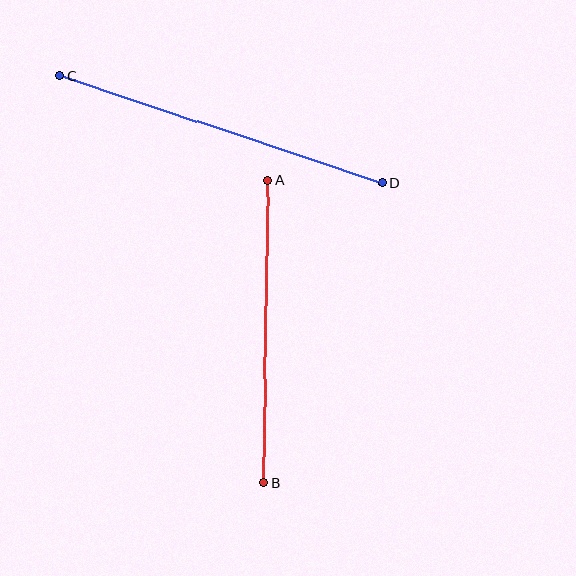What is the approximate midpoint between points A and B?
The midpoint is at approximately (266, 332) pixels.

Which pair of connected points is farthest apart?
Points C and D are farthest apart.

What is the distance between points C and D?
The distance is approximately 340 pixels.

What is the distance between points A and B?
The distance is approximately 303 pixels.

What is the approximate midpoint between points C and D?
The midpoint is at approximately (221, 129) pixels.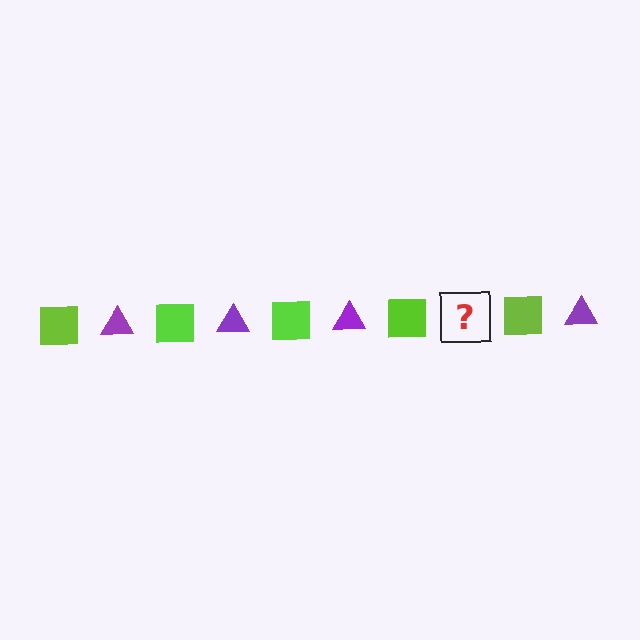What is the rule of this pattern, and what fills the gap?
The rule is that the pattern alternates between lime square and purple triangle. The gap should be filled with a purple triangle.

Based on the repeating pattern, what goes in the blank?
The blank should be a purple triangle.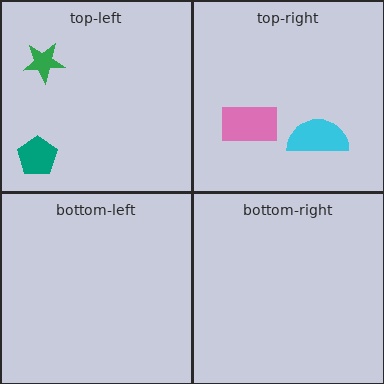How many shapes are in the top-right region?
2.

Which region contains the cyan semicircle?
The top-right region.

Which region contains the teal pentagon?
The top-left region.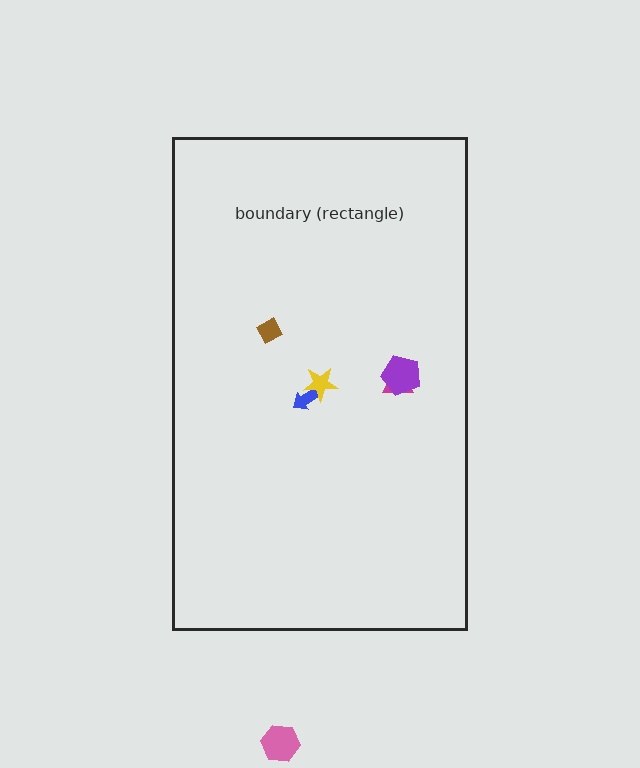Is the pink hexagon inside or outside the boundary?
Outside.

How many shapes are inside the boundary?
5 inside, 1 outside.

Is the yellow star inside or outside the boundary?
Inside.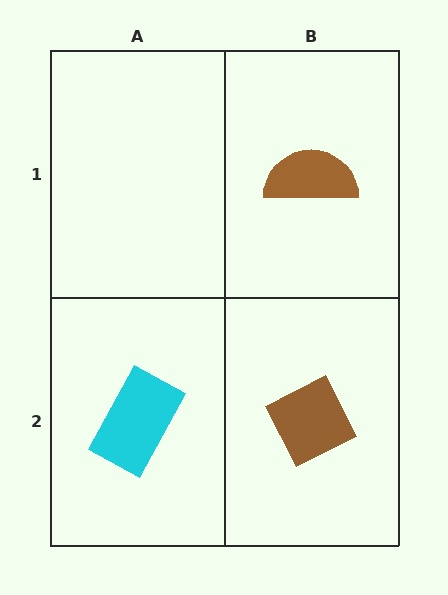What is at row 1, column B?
A brown semicircle.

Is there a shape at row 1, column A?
No, that cell is empty.